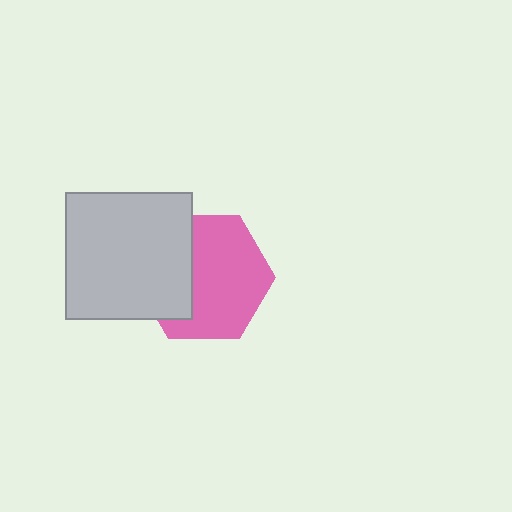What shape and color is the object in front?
The object in front is a light gray square.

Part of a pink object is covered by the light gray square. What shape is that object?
It is a hexagon.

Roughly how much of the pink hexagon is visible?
About half of it is visible (roughly 64%).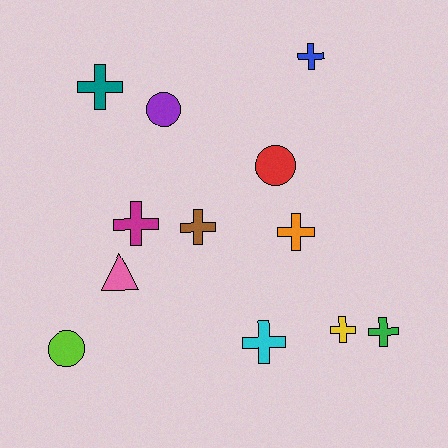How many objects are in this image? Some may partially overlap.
There are 12 objects.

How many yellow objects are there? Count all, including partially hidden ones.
There is 1 yellow object.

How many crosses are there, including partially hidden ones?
There are 8 crosses.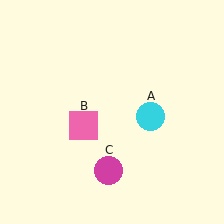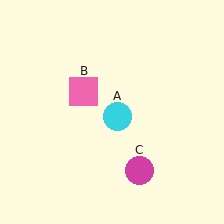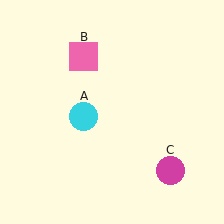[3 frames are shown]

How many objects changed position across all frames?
3 objects changed position: cyan circle (object A), pink square (object B), magenta circle (object C).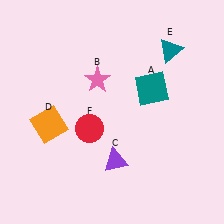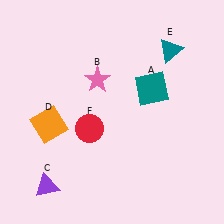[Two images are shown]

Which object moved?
The purple triangle (C) moved left.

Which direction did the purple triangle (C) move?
The purple triangle (C) moved left.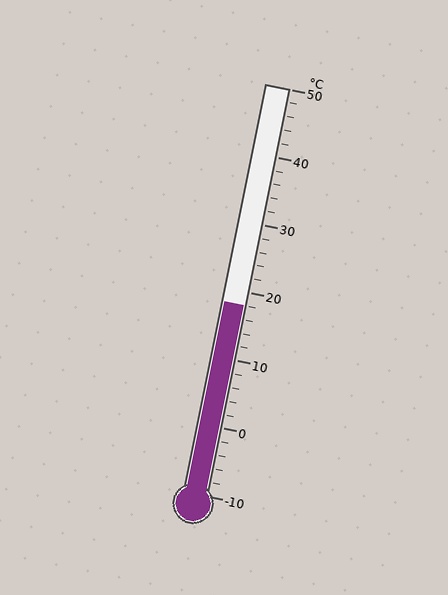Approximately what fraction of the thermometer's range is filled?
The thermometer is filled to approximately 45% of its range.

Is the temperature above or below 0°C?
The temperature is above 0°C.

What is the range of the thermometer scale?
The thermometer scale ranges from -10°C to 50°C.